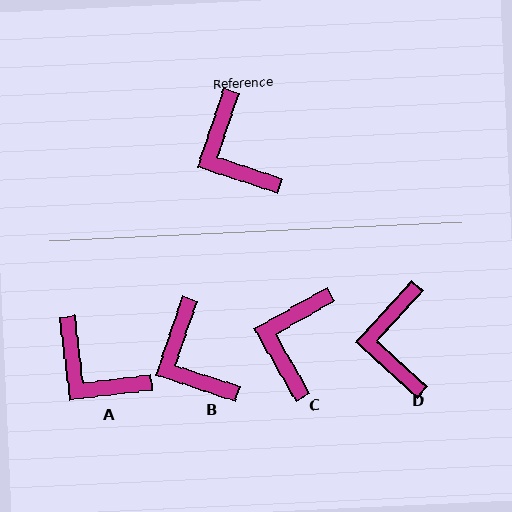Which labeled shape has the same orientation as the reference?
B.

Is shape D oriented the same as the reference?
No, it is off by about 24 degrees.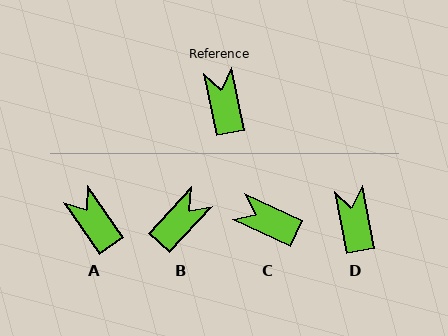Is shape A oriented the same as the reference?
No, it is off by about 23 degrees.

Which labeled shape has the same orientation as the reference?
D.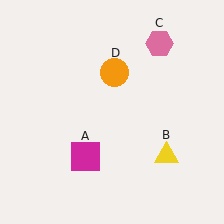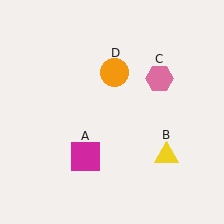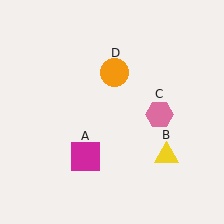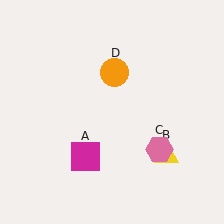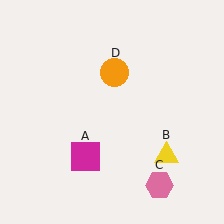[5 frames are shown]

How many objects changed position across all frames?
1 object changed position: pink hexagon (object C).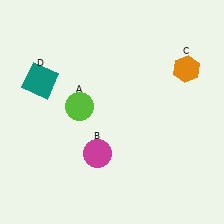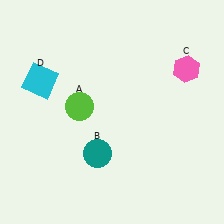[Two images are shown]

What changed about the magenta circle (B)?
In Image 1, B is magenta. In Image 2, it changed to teal.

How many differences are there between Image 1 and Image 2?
There are 3 differences between the two images.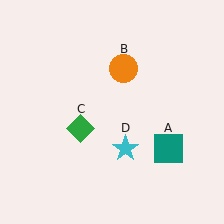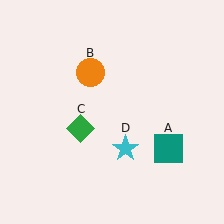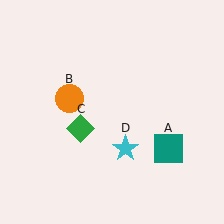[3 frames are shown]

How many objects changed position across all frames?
1 object changed position: orange circle (object B).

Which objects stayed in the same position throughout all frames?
Teal square (object A) and green diamond (object C) and cyan star (object D) remained stationary.